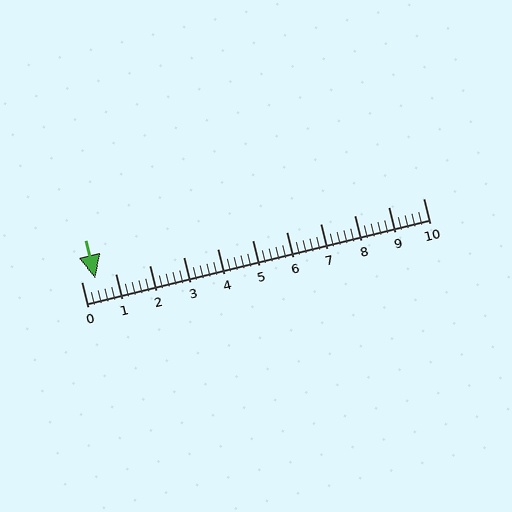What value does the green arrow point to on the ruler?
The green arrow points to approximately 0.4.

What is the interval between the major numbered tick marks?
The major tick marks are spaced 1 units apart.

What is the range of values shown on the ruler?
The ruler shows values from 0 to 10.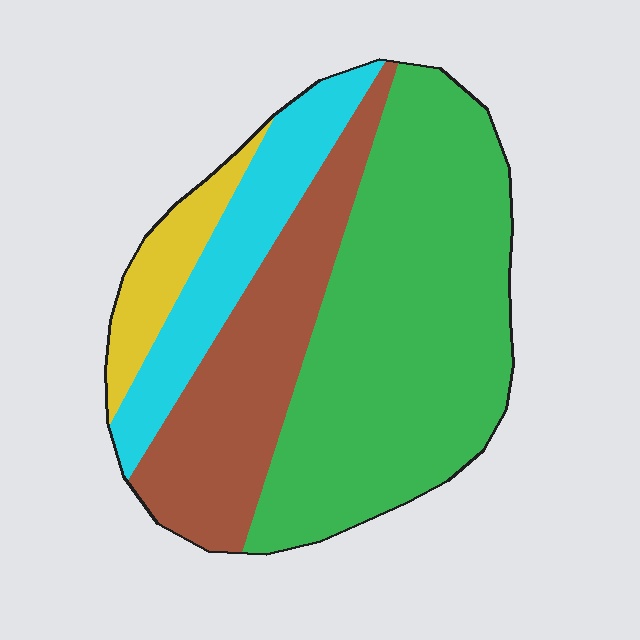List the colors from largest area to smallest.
From largest to smallest: green, brown, cyan, yellow.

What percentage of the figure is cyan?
Cyan covers 16% of the figure.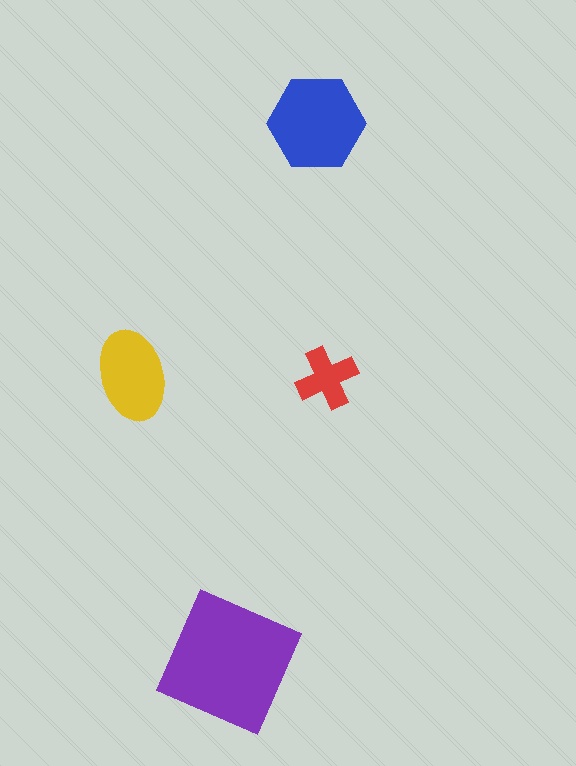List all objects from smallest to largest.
The red cross, the yellow ellipse, the blue hexagon, the purple square.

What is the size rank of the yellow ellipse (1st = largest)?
3rd.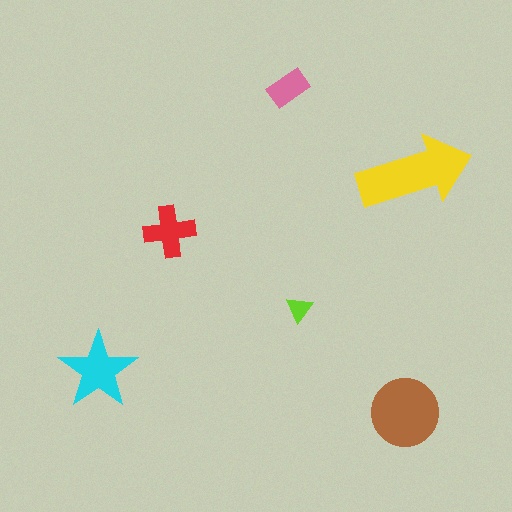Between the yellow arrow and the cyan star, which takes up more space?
The yellow arrow.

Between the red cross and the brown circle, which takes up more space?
The brown circle.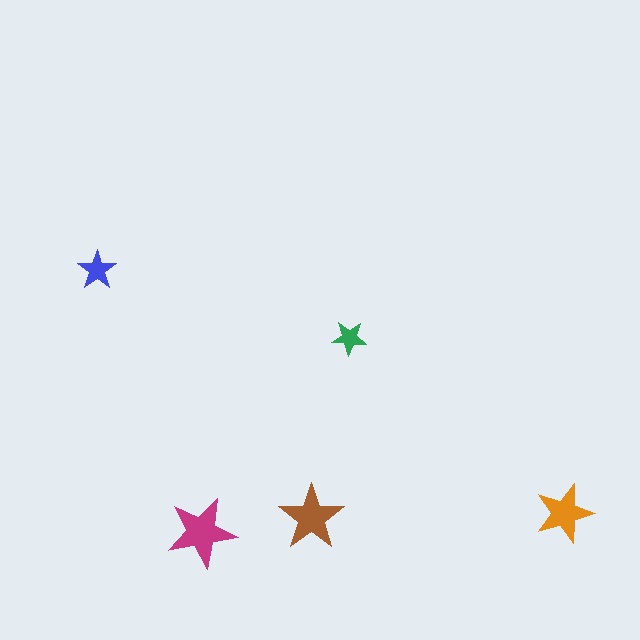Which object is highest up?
The blue star is topmost.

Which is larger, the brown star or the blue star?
The brown one.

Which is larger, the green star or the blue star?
The blue one.